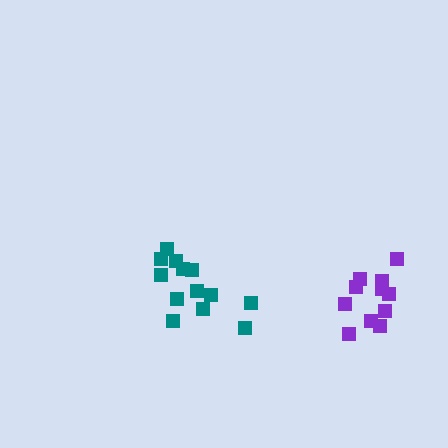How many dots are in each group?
Group 1: 13 dots, Group 2: 11 dots (24 total).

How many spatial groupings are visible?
There are 2 spatial groupings.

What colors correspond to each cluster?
The clusters are colored: teal, purple.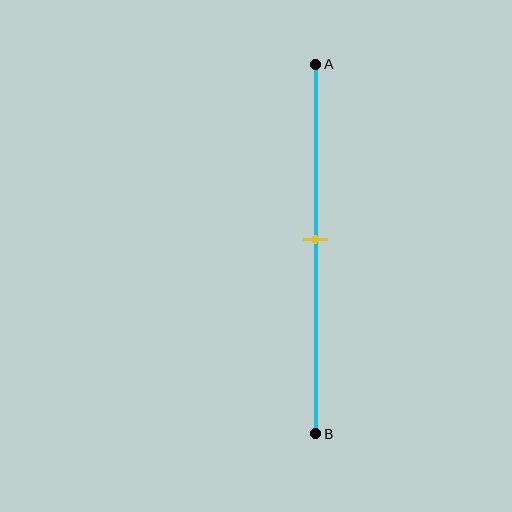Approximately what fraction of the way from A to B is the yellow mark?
The yellow mark is approximately 45% of the way from A to B.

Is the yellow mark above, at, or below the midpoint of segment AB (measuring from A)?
The yellow mark is approximately at the midpoint of segment AB.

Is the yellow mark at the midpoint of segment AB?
Yes, the mark is approximately at the midpoint.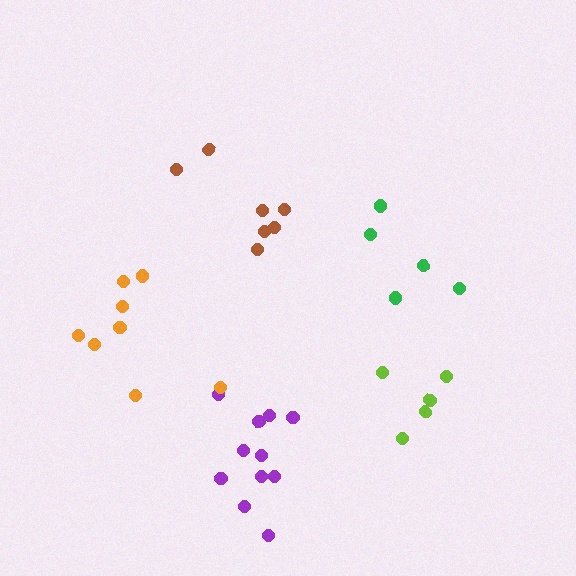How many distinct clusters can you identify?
There are 5 distinct clusters.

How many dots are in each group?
Group 1: 11 dots, Group 2: 5 dots, Group 3: 7 dots, Group 4: 5 dots, Group 5: 8 dots (36 total).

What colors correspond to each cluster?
The clusters are colored: purple, green, brown, lime, orange.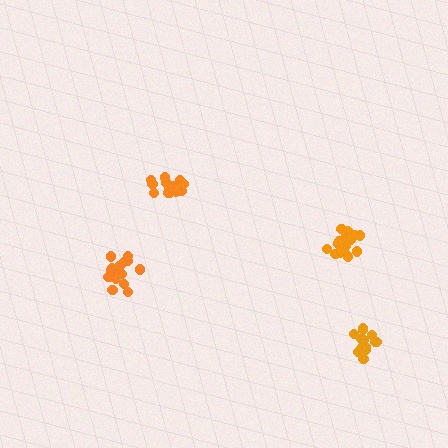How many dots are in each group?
Group 1: 14 dots, Group 2: 16 dots, Group 3: 16 dots, Group 4: 17 dots (63 total).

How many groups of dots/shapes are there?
There are 4 groups.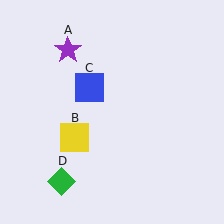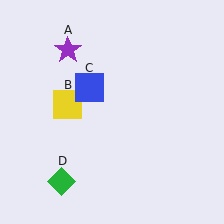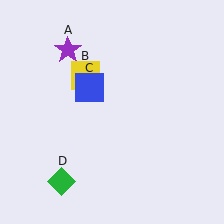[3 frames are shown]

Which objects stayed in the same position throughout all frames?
Purple star (object A) and blue square (object C) and green diamond (object D) remained stationary.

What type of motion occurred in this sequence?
The yellow square (object B) rotated clockwise around the center of the scene.